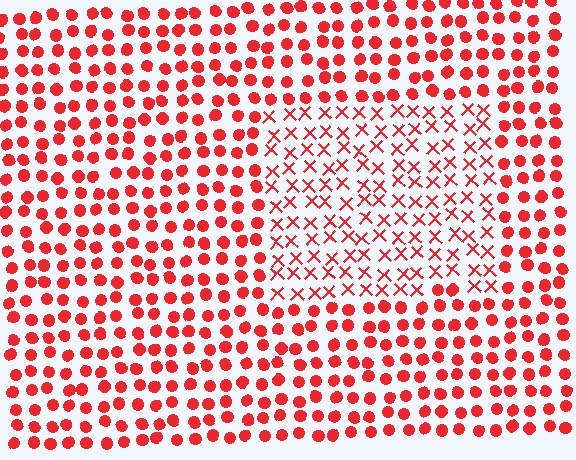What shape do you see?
I see a rectangle.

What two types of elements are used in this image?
The image uses X marks inside the rectangle region and circles outside it.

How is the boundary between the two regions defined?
The boundary is defined by a change in element shape: X marks inside vs. circles outside. All elements share the same color and spacing.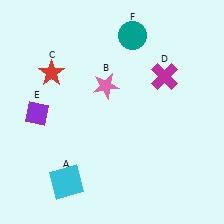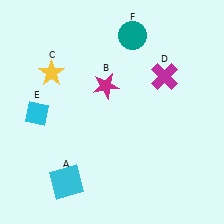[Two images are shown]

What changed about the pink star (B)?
In Image 1, B is pink. In Image 2, it changed to magenta.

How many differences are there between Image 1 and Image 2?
There are 3 differences between the two images.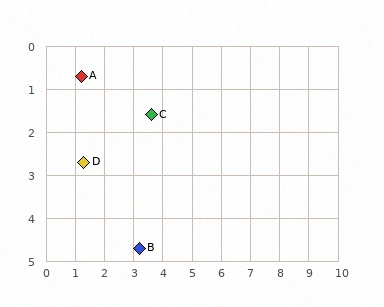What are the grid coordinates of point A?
Point A is at approximately (1.2, 0.7).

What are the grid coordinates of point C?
Point C is at approximately (3.6, 1.6).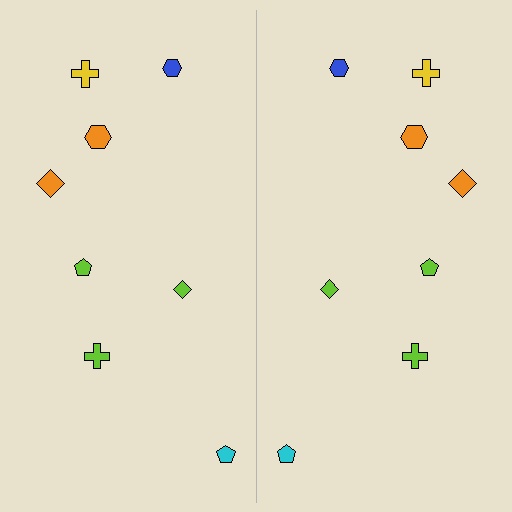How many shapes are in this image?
There are 16 shapes in this image.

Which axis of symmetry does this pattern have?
The pattern has a vertical axis of symmetry running through the center of the image.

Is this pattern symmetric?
Yes, this pattern has bilateral (reflection) symmetry.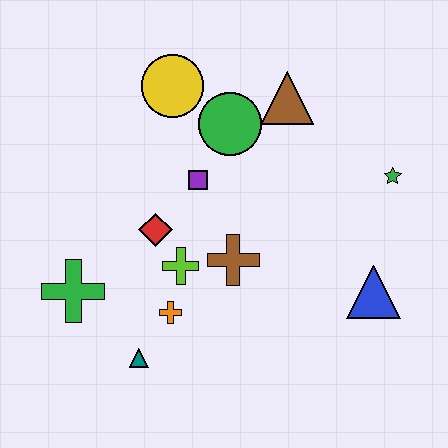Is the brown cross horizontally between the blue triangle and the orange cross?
Yes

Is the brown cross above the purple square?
No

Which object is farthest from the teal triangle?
The green star is farthest from the teal triangle.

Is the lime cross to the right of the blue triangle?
No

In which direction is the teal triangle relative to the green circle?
The teal triangle is below the green circle.